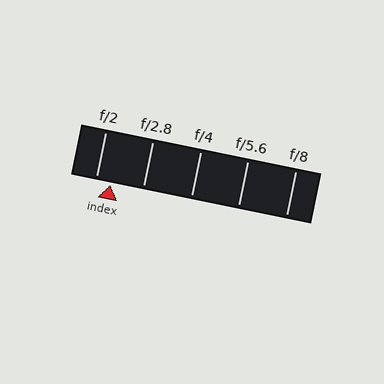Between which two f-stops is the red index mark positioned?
The index mark is between f/2 and f/2.8.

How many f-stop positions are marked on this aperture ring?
There are 5 f-stop positions marked.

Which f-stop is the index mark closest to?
The index mark is closest to f/2.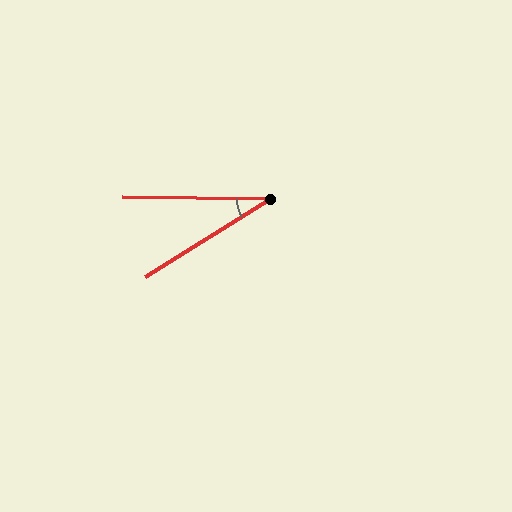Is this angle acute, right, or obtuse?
It is acute.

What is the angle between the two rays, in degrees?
Approximately 33 degrees.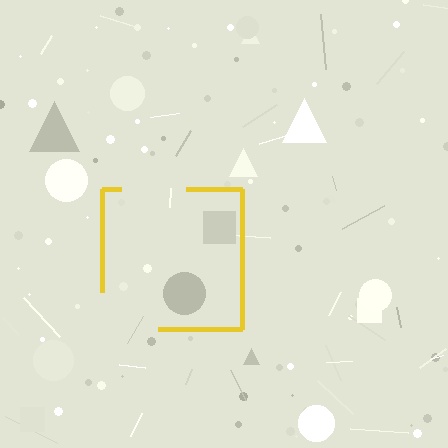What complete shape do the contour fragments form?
The contour fragments form a square.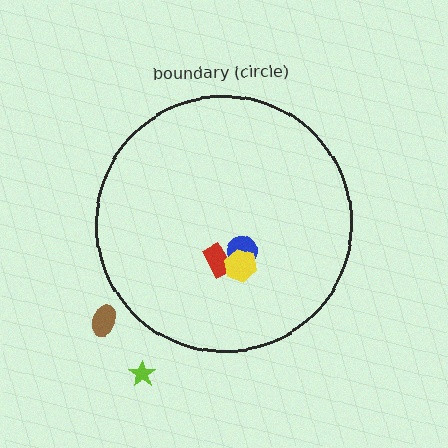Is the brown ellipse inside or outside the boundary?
Outside.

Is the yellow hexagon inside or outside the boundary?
Inside.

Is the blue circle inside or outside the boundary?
Inside.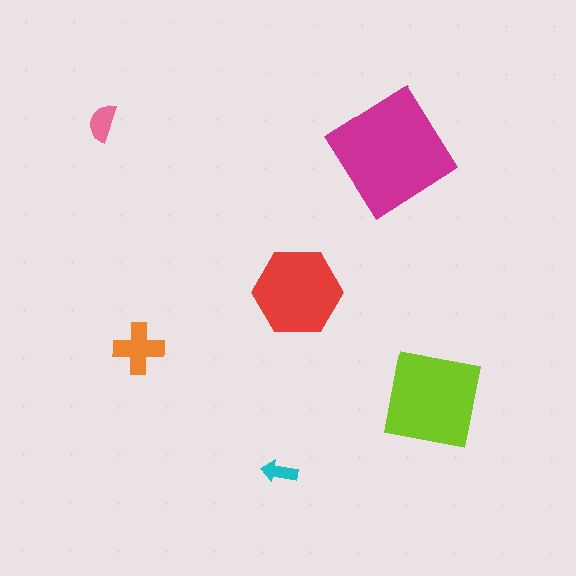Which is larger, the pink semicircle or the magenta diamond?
The magenta diamond.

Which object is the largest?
The magenta diamond.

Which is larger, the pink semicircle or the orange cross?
The orange cross.